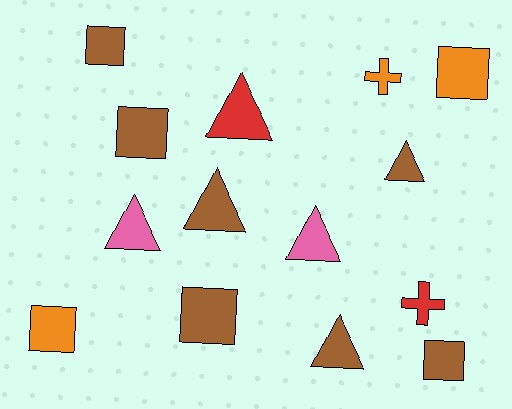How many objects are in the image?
There are 14 objects.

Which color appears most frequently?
Brown, with 7 objects.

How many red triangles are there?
There is 1 red triangle.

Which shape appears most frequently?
Square, with 6 objects.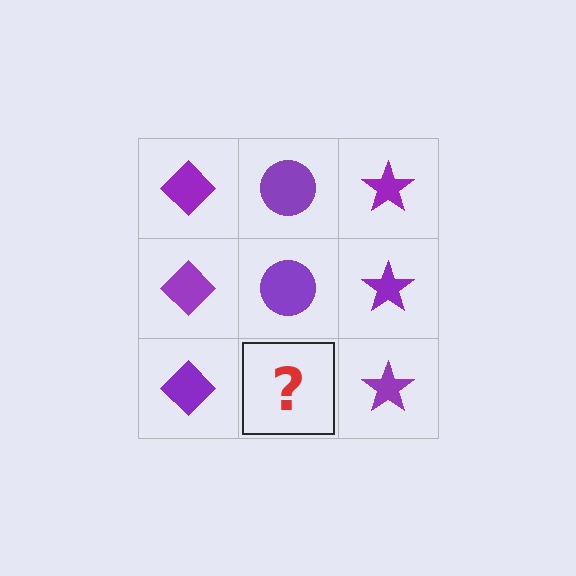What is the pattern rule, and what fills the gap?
The rule is that each column has a consistent shape. The gap should be filled with a purple circle.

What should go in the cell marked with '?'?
The missing cell should contain a purple circle.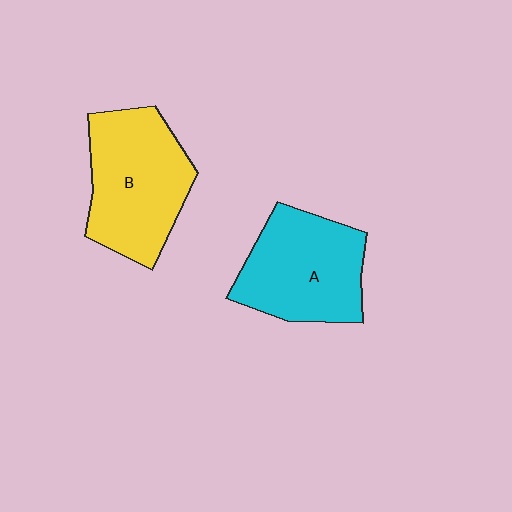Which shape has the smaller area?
Shape A (cyan).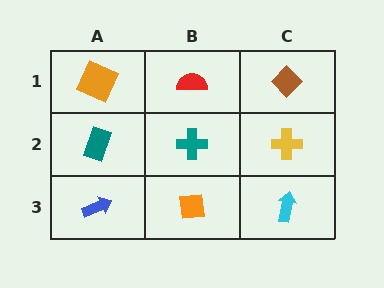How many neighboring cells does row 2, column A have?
3.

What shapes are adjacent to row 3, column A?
A teal rectangle (row 2, column A), an orange square (row 3, column B).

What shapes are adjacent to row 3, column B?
A teal cross (row 2, column B), a blue arrow (row 3, column A), a cyan arrow (row 3, column C).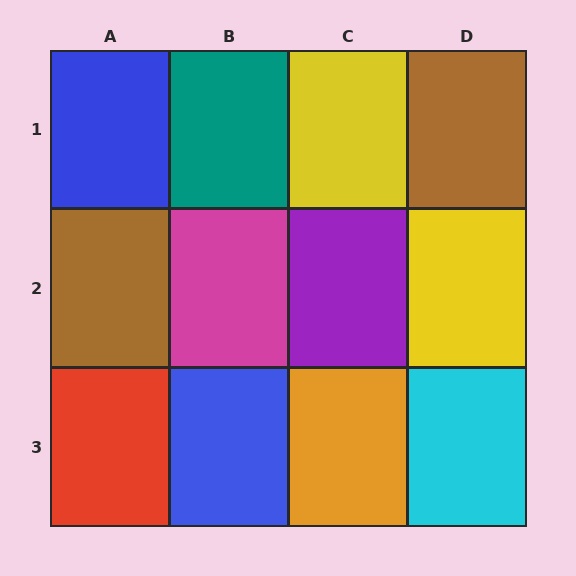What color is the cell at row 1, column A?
Blue.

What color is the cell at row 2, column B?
Magenta.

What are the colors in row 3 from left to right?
Red, blue, orange, cyan.